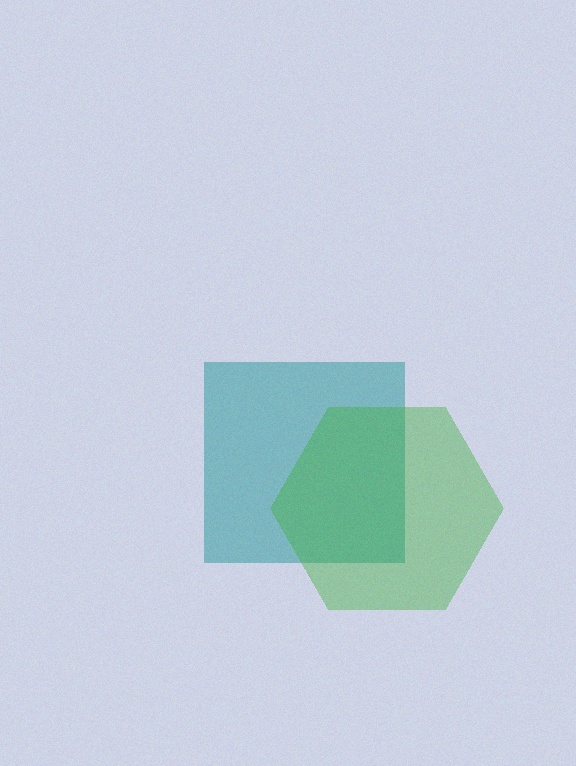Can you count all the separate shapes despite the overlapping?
Yes, there are 2 separate shapes.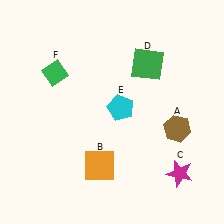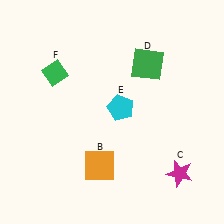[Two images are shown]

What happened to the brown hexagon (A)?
The brown hexagon (A) was removed in Image 2. It was in the bottom-right area of Image 1.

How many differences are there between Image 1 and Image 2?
There is 1 difference between the two images.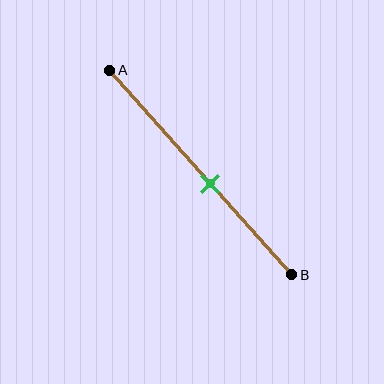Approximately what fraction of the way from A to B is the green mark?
The green mark is approximately 55% of the way from A to B.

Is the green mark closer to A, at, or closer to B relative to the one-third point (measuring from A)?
The green mark is closer to point B than the one-third point of segment AB.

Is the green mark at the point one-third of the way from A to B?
No, the mark is at about 55% from A, not at the 33% one-third point.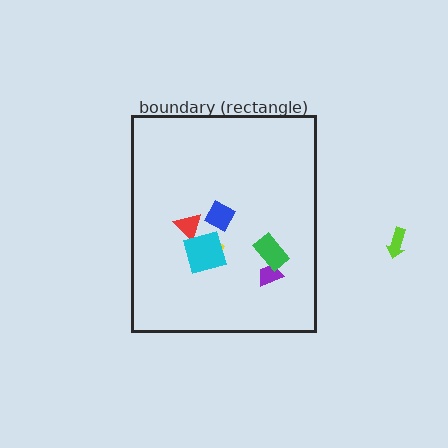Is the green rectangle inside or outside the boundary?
Inside.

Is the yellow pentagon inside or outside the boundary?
Inside.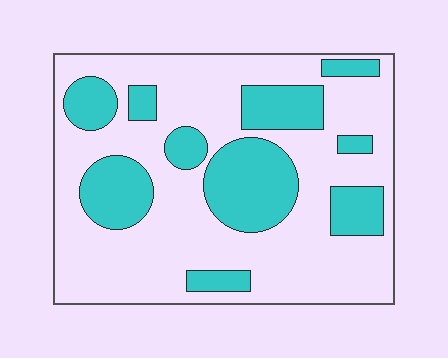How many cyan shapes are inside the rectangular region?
10.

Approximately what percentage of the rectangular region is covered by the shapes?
Approximately 30%.